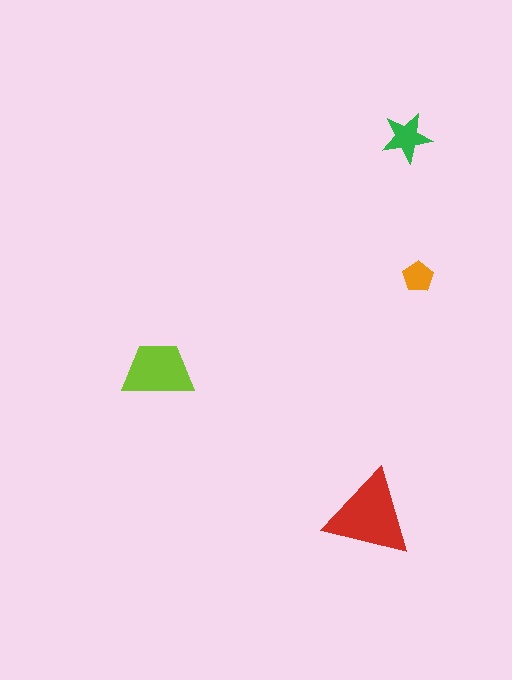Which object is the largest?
The red triangle.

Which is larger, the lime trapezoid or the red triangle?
The red triangle.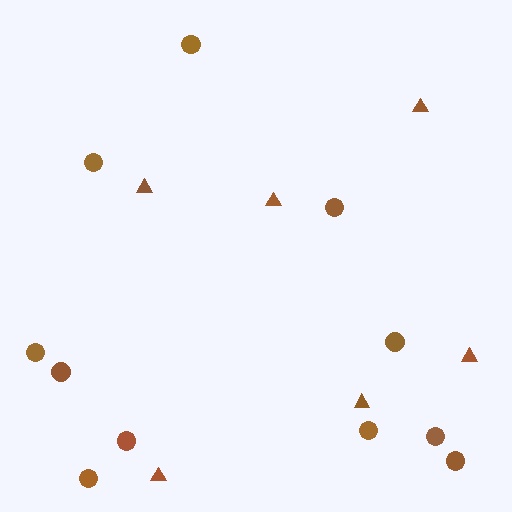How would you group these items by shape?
There are 2 groups: one group of triangles (6) and one group of circles (11).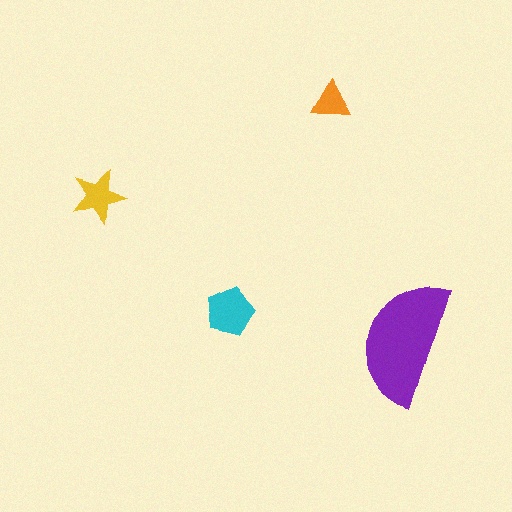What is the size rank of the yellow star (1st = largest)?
3rd.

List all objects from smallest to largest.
The orange triangle, the yellow star, the cyan pentagon, the purple semicircle.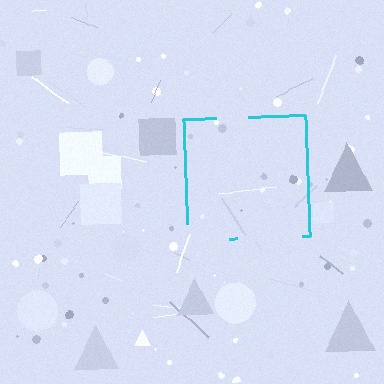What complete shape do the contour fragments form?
The contour fragments form a square.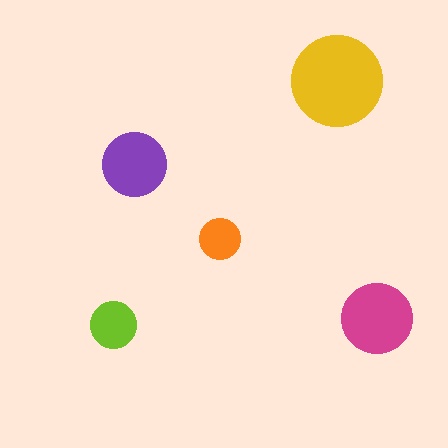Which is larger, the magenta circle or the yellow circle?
The yellow one.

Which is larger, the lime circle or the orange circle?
The lime one.